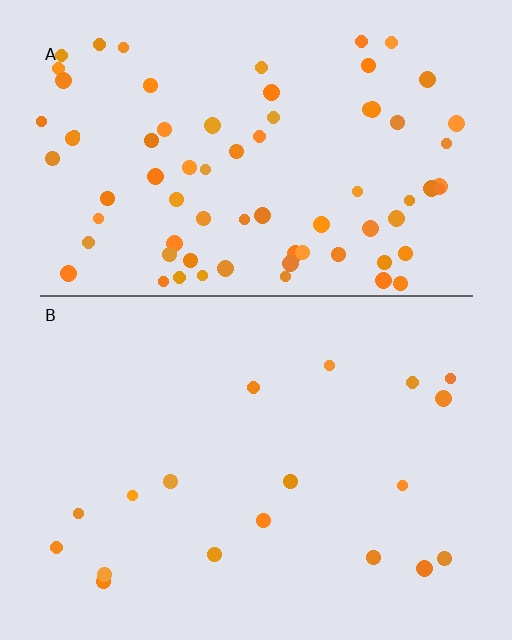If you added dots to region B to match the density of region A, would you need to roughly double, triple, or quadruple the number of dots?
Approximately quadruple.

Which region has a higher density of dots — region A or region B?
A (the top).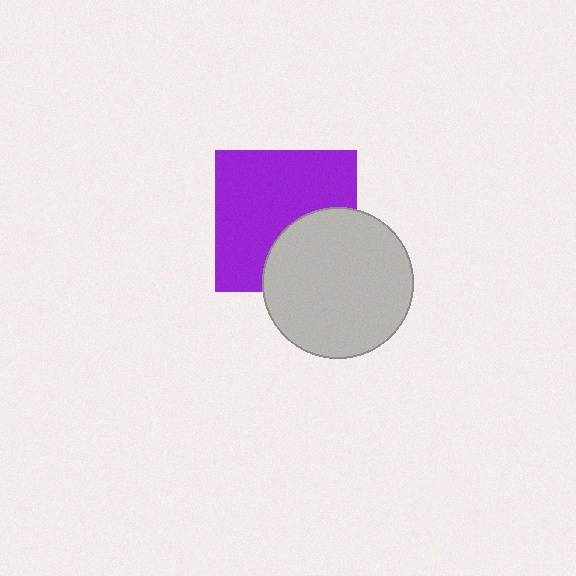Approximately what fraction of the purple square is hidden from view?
Roughly 34% of the purple square is hidden behind the light gray circle.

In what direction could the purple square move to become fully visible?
The purple square could move toward the upper-left. That would shift it out from behind the light gray circle entirely.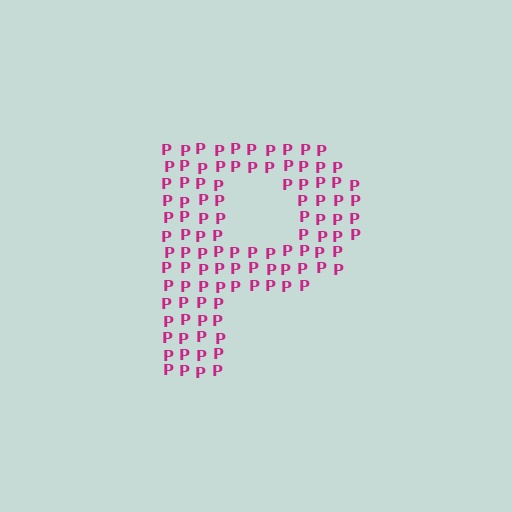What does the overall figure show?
The overall figure shows the letter P.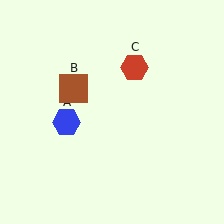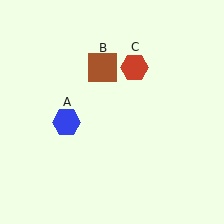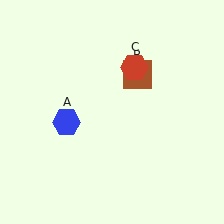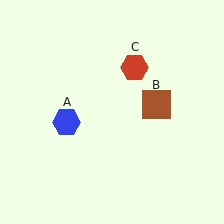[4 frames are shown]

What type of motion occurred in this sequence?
The brown square (object B) rotated clockwise around the center of the scene.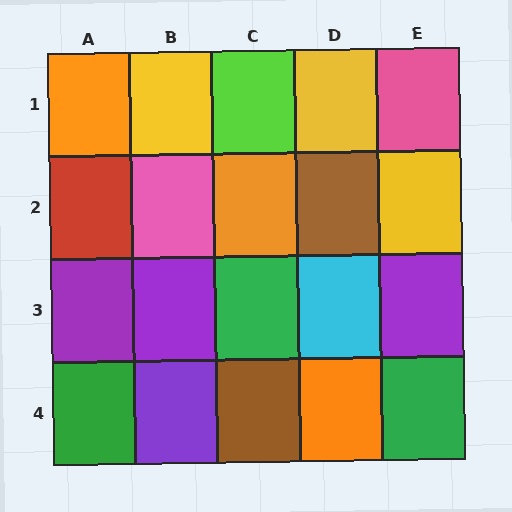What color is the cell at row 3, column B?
Purple.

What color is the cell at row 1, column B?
Yellow.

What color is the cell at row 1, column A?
Orange.